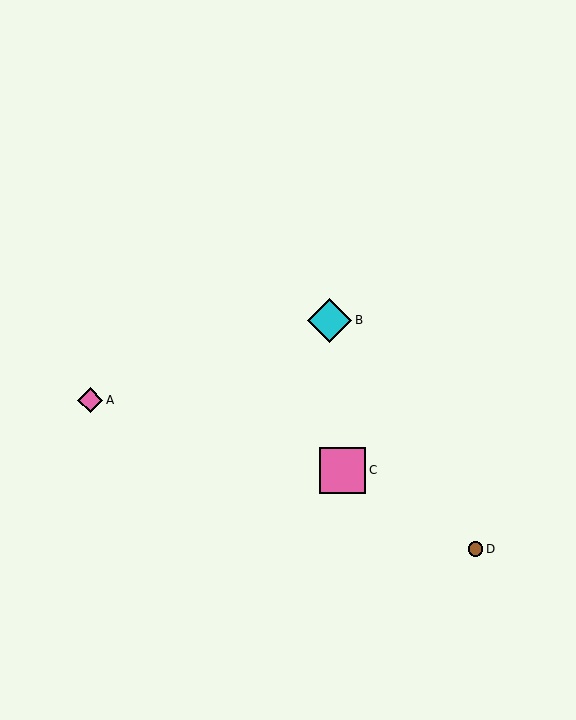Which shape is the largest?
The pink square (labeled C) is the largest.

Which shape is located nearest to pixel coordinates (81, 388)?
The pink diamond (labeled A) at (90, 400) is nearest to that location.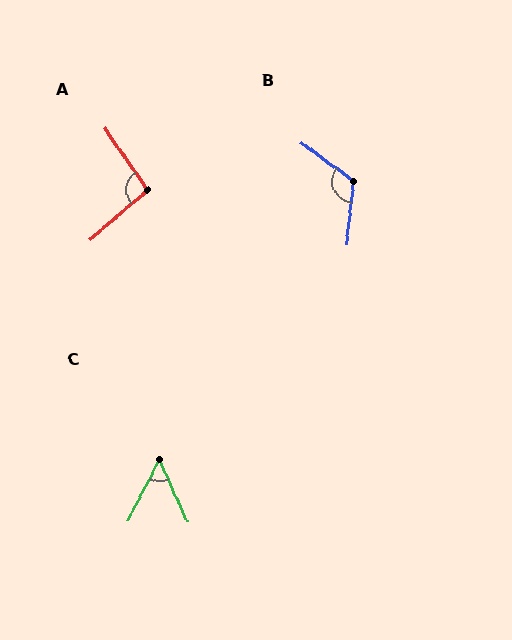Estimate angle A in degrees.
Approximately 96 degrees.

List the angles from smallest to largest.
C (52°), A (96°), B (121°).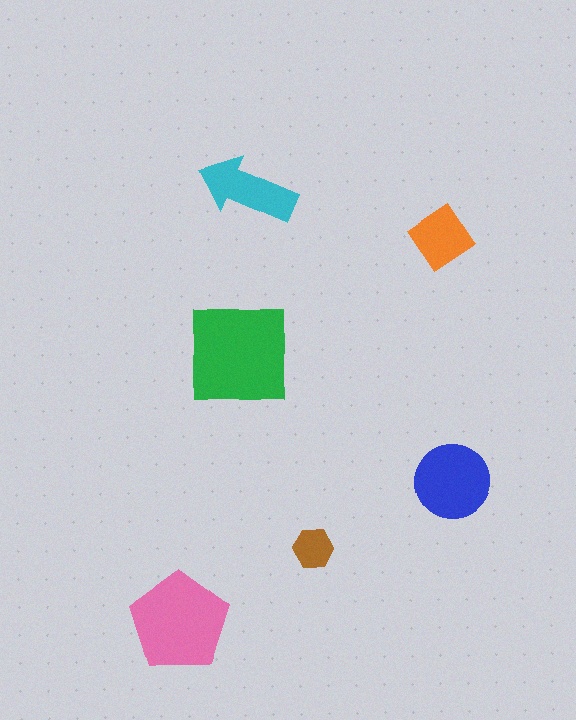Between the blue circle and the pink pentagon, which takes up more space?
The pink pentagon.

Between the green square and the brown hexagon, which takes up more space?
The green square.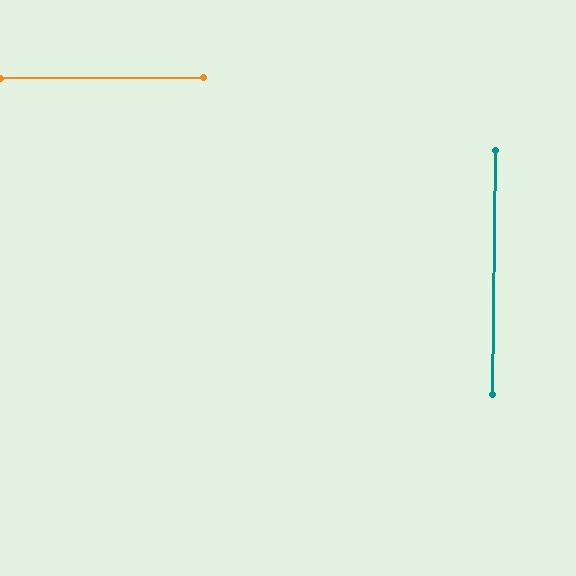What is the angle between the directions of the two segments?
Approximately 89 degrees.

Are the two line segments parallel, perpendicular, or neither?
Perpendicular — they meet at approximately 89°.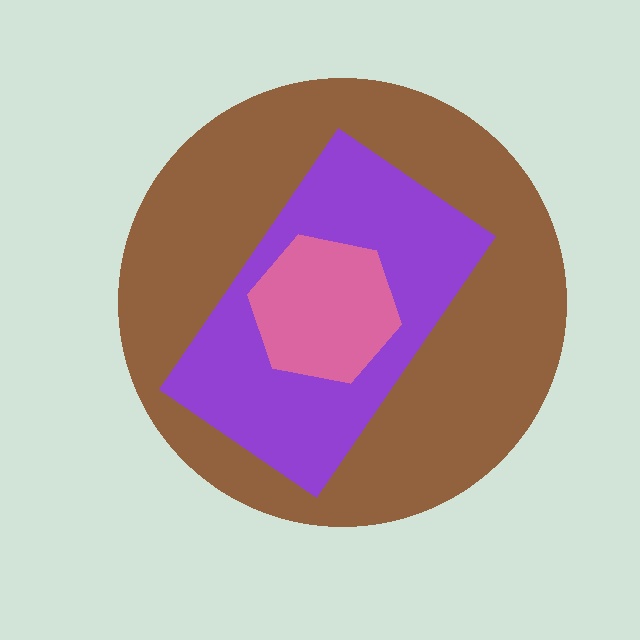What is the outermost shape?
The brown circle.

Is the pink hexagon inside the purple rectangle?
Yes.